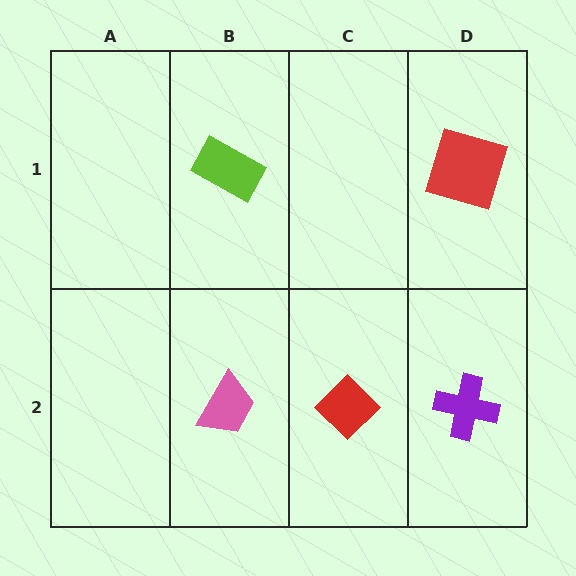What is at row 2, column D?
A purple cross.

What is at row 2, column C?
A red diamond.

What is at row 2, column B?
A pink trapezoid.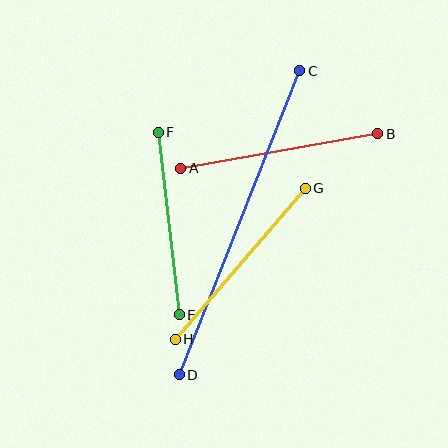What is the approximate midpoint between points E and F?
The midpoint is at approximately (169, 224) pixels.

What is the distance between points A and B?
The distance is approximately 200 pixels.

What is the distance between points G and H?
The distance is approximately 199 pixels.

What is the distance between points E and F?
The distance is approximately 184 pixels.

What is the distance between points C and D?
The distance is approximately 327 pixels.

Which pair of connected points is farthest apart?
Points C and D are farthest apart.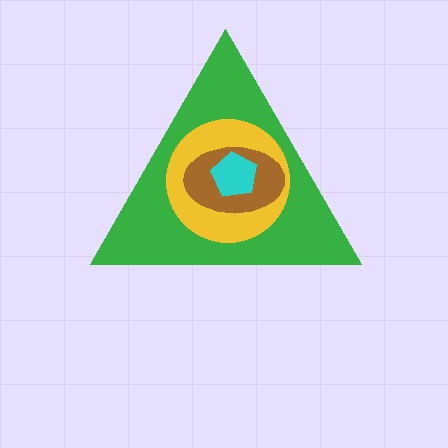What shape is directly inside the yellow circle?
The brown ellipse.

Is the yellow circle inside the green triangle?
Yes.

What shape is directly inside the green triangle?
The yellow circle.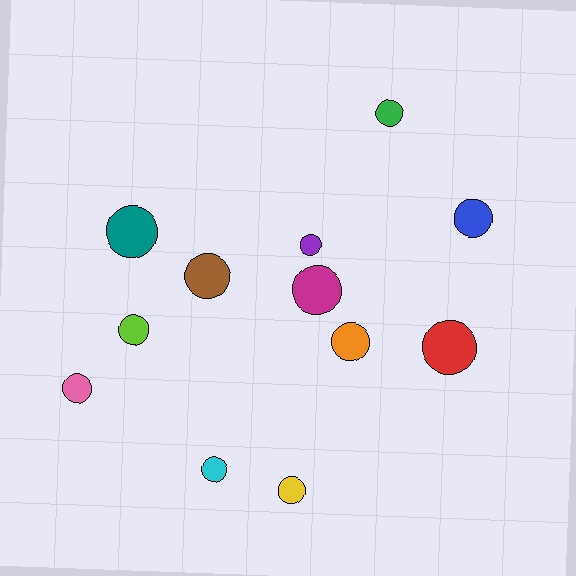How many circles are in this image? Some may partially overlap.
There are 12 circles.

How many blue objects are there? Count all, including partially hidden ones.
There is 1 blue object.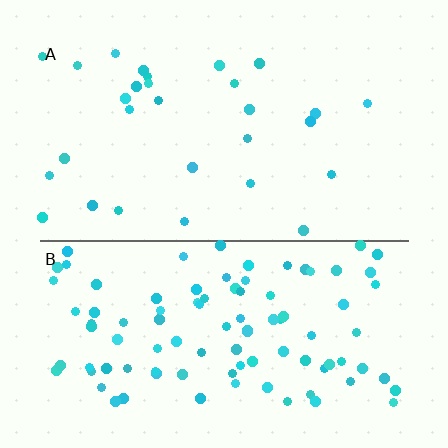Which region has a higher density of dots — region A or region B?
B (the bottom).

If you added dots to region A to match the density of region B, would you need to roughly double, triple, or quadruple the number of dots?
Approximately triple.